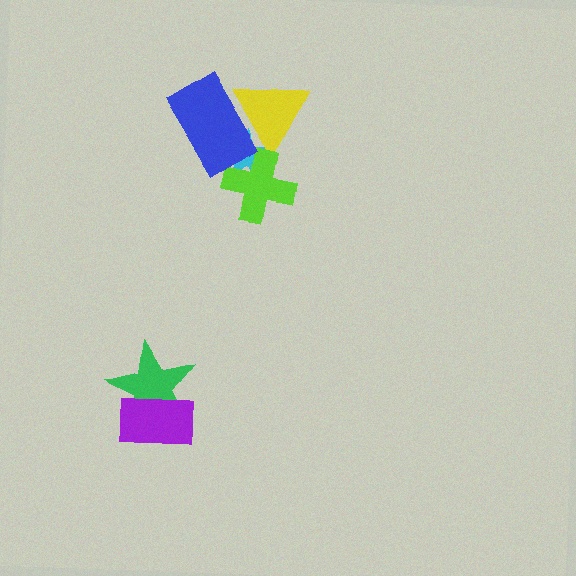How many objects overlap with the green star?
1 object overlaps with the green star.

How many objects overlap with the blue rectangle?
2 objects overlap with the blue rectangle.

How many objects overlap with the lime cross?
1 object overlaps with the lime cross.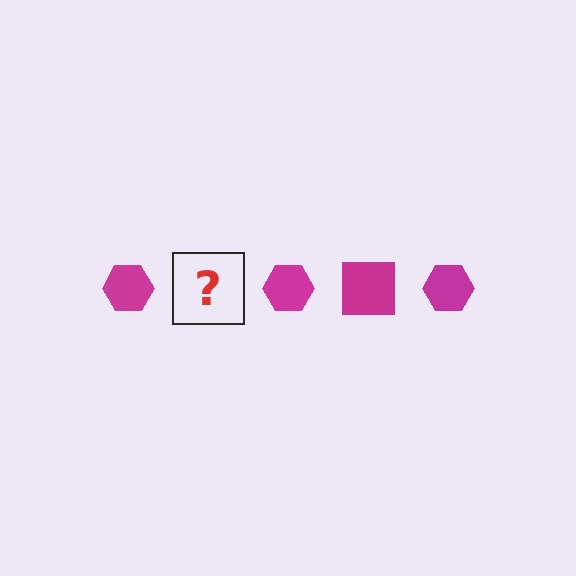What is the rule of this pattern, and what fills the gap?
The rule is that the pattern cycles through hexagon, square shapes in magenta. The gap should be filled with a magenta square.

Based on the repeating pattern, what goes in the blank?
The blank should be a magenta square.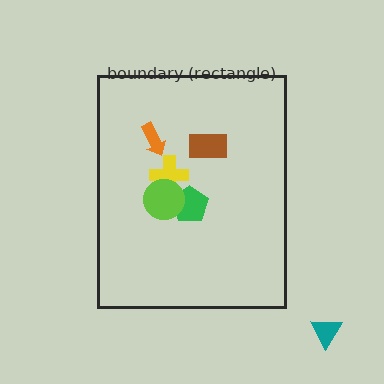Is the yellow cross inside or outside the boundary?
Inside.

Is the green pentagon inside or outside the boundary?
Inside.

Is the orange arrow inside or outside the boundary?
Inside.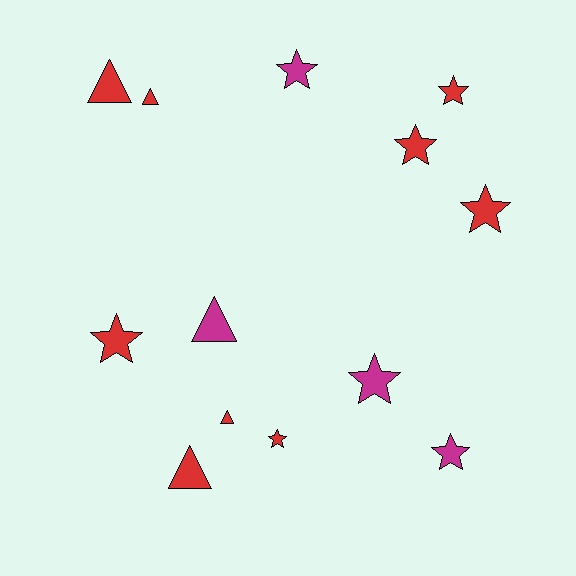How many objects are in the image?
There are 13 objects.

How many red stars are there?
There are 5 red stars.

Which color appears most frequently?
Red, with 9 objects.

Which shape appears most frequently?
Star, with 8 objects.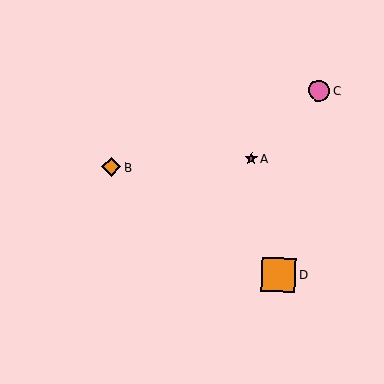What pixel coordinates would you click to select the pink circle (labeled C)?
Click at (319, 91) to select the pink circle C.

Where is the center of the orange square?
The center of the orange square is at (278, 275).